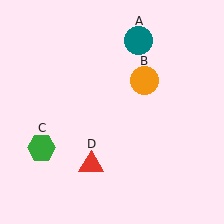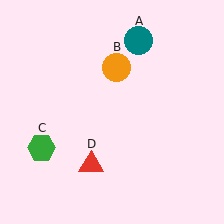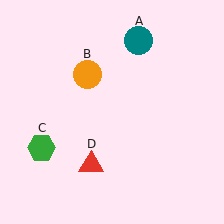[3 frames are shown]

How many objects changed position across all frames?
1 object changed position: orange circle (object B).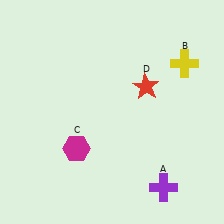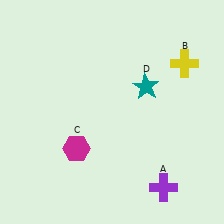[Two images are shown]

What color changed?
The star (D) changed from red in Image 1 to teal in Image 2.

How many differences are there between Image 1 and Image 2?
There is 1 difference between the two images.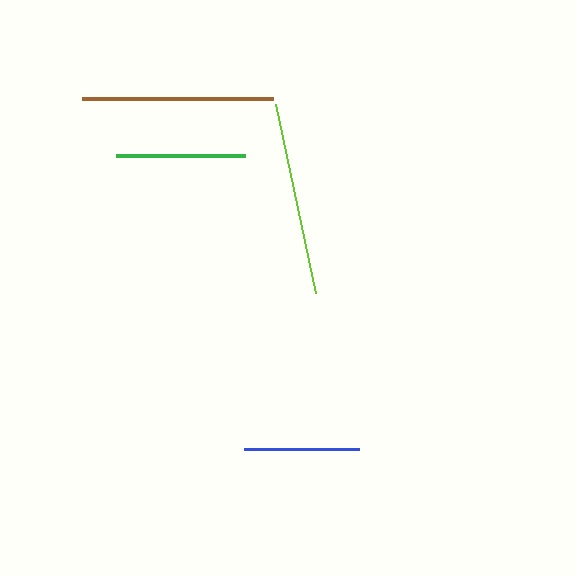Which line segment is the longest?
The lime line is the longest at approximately 194 pixels.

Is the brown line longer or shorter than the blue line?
The brown line is longer than the blue line.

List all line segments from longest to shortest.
From longest to shortest: lime, brown, green, blue.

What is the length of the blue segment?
The blue segment is approximately 115 pixels long.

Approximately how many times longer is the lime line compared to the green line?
The lime line is approximately 1.5 times the length of the green line.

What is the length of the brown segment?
The brown segment is approximately 191 pixels long.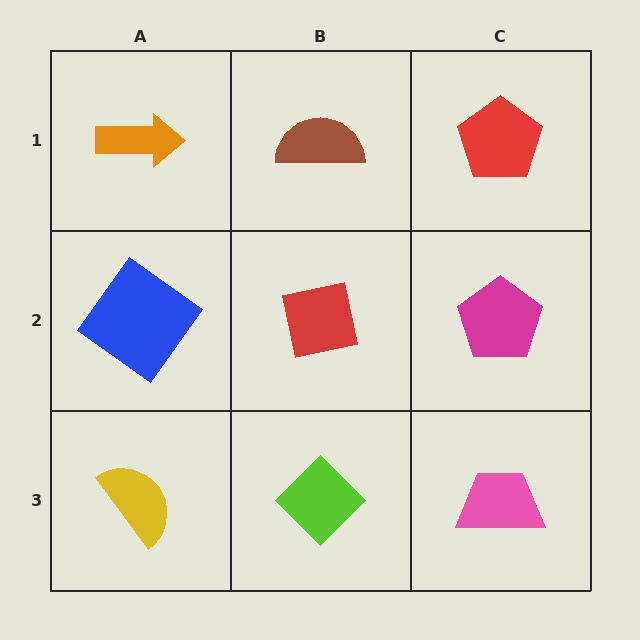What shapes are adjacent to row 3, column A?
A blue diamond (row 2, column A), a lime diamond (row 3, column B).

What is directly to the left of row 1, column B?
An orange arrow.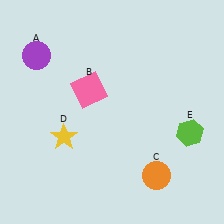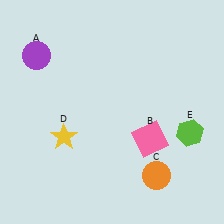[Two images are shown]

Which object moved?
The pink square (B) moved right.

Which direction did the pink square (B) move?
The pink square (B) moved right.